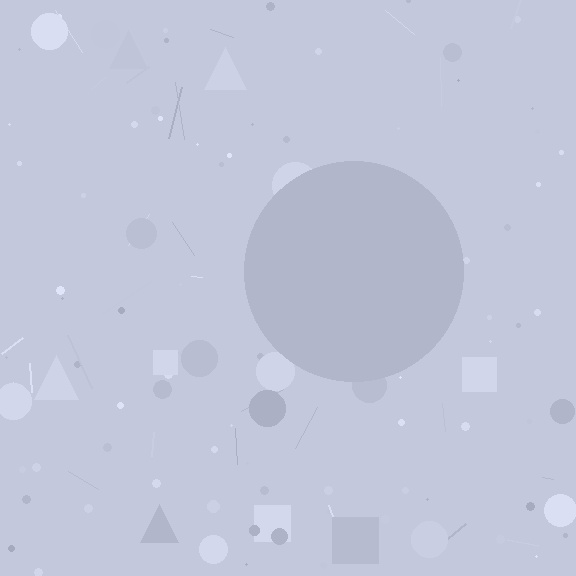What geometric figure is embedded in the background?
A circle is embedded in the background.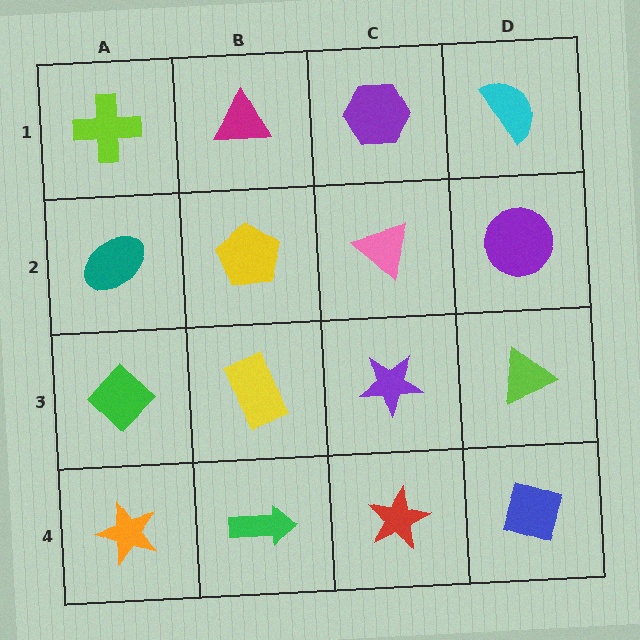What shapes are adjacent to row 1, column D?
A purple circle (row 2, column D), a purple hexagon (row 1, column C).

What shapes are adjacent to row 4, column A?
A green diamond (row 3, column A), a green arrow (row 4, column B).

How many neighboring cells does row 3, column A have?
3.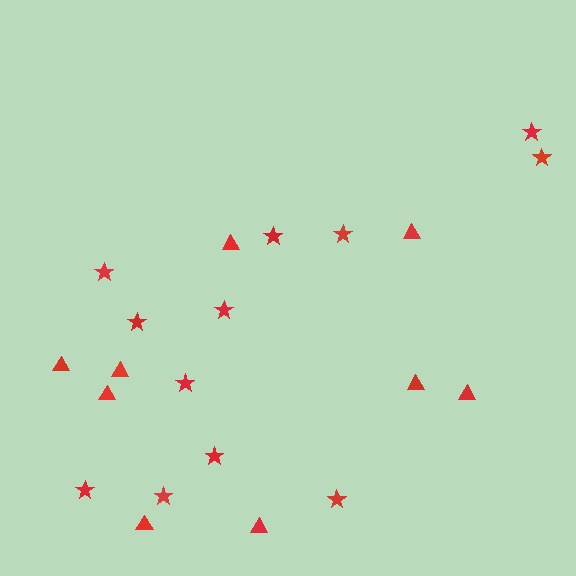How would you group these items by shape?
There are 2 groups: one group of triangles (9) and one group of stars (12).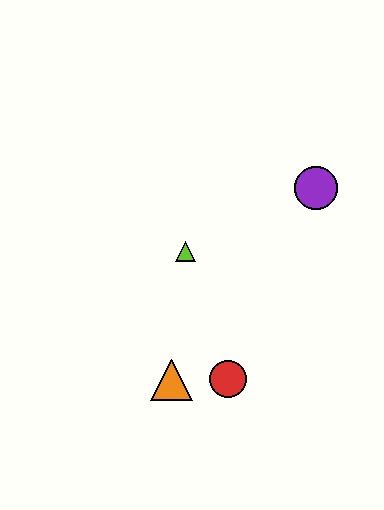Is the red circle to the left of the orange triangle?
No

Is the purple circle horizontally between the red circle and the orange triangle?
No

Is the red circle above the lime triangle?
No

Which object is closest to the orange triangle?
The red circle is closest to the orange triangle.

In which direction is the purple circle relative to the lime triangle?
The purple circle is to the right of the lime triangle.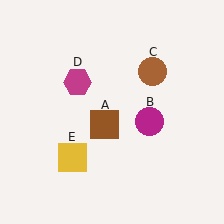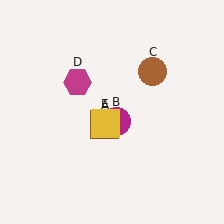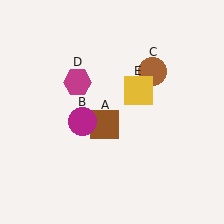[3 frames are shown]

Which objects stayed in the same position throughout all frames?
Brown square (object A) and brown circle (object C) and magenta hexagon (object D) remained stationary.